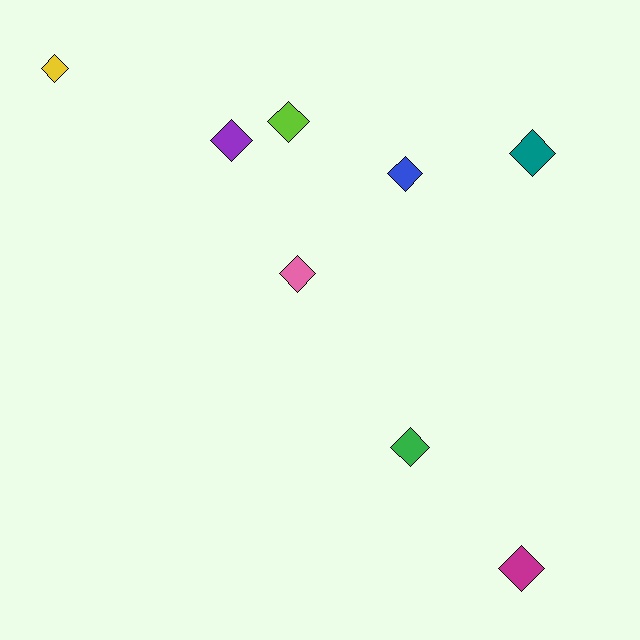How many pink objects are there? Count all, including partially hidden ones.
There is 1 pink object.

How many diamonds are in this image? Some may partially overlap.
There are 8 diamonds.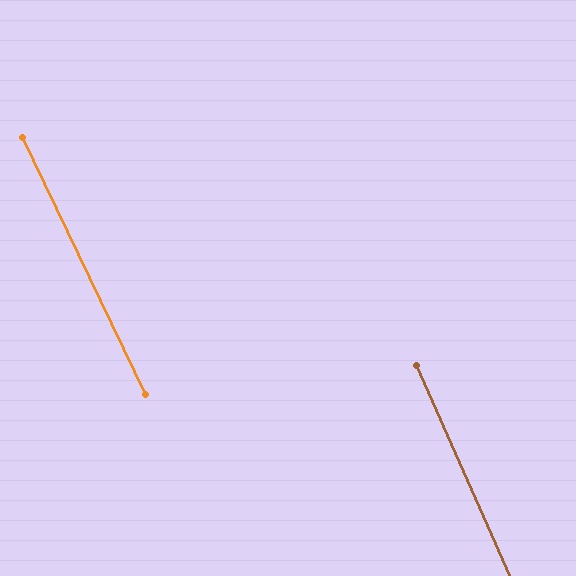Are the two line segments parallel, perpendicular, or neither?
Parallel — their directions differ by only 1.7°.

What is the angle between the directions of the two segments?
Approximately 2 degrees.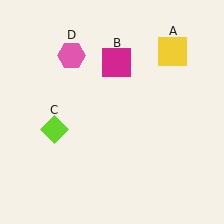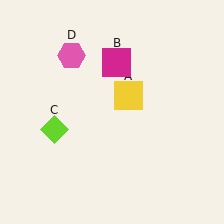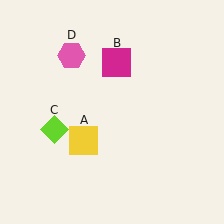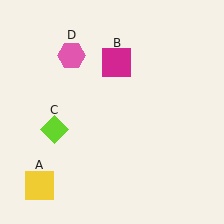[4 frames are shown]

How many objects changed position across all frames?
1 object changed position: yellow square (object A).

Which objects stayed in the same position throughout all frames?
Magenta square (object B) and lime diamond (object C) and pink hexagon (object D) remained stationary.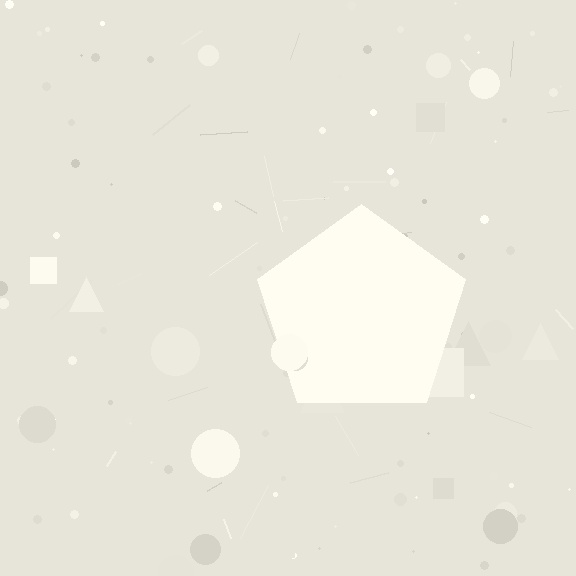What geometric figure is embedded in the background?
A pentagon is embedded in the background.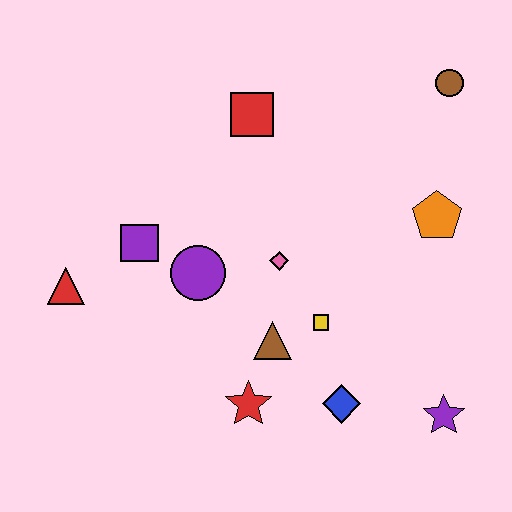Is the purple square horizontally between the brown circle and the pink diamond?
No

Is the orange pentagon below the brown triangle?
No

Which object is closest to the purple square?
The purple circle is closest to the purple square.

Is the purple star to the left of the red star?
No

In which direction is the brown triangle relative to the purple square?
The brown triangle is to the right of the purple square.